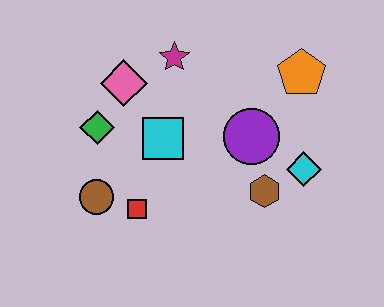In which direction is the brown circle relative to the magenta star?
The brown circle is below the magenta star.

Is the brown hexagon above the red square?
Yes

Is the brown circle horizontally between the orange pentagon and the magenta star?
No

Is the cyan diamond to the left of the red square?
No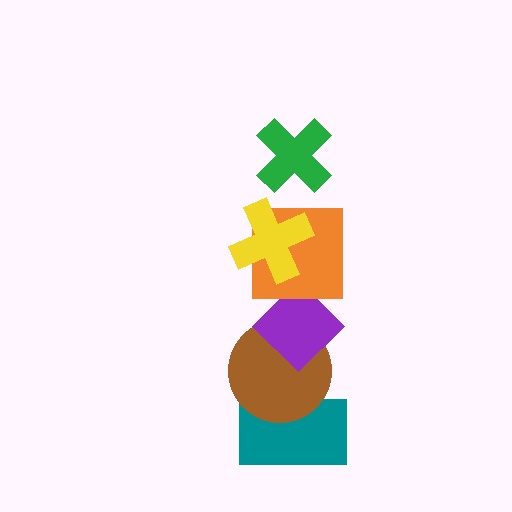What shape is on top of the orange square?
The yellow cross is on top of the orange square.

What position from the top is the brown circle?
The brown circle is 5th from the top.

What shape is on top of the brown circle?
The purple diamond is on top of the brown circle.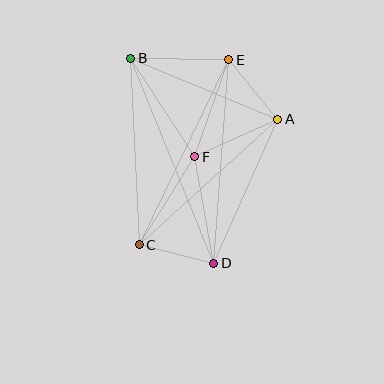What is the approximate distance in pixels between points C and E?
The distance between C and E is approximately 206 pixels.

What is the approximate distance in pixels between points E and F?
The distance between E and F is approximately 103 pixels.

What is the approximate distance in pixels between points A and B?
The distance between A and B is approximately 159 pixels.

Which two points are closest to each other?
Points A and E are closest to each other.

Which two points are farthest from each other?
Points B and D are farthest from each other.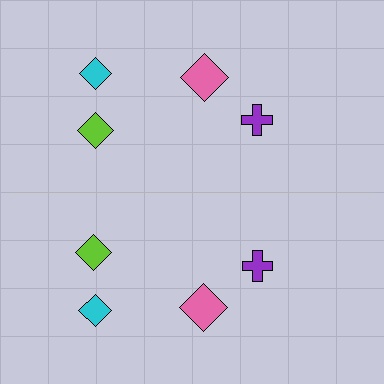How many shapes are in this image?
There are 8 shapes in this image.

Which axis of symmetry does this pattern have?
The pattern has a horizontal axis of symmetry running through the center of the image.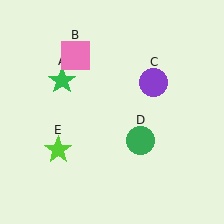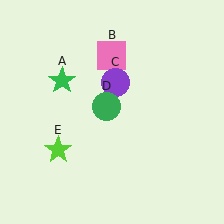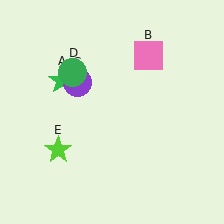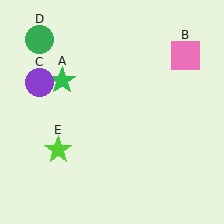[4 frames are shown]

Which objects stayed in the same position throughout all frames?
Green star (object A) and lime star (object E) remained stationary.